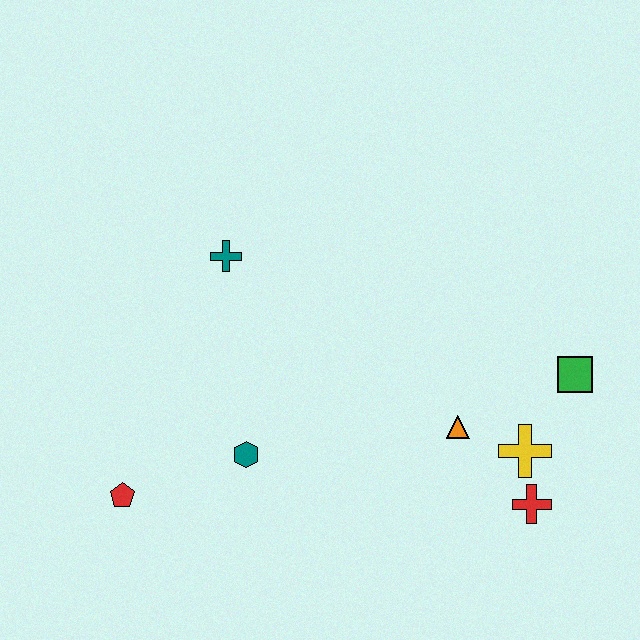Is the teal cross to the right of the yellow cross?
No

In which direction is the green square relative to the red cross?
The green square is above the red cross.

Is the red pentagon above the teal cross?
No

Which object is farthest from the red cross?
The red pentagon is farthest from the red cross.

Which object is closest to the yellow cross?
The red cross is closest to the yellow cross.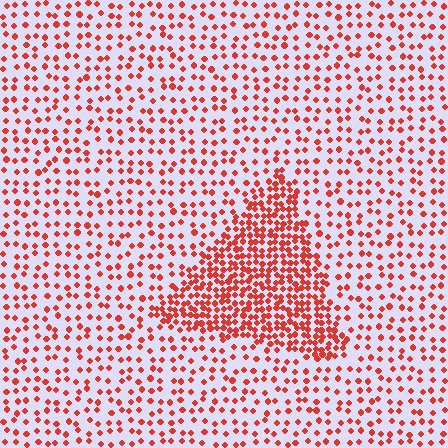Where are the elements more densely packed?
The elements are more densely packed inside the triangle boundary.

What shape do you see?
I see a triangle.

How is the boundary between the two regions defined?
The boundary is defined by a change in element density (approximately 2.5x ratio). All elements are the same color, size, and shape.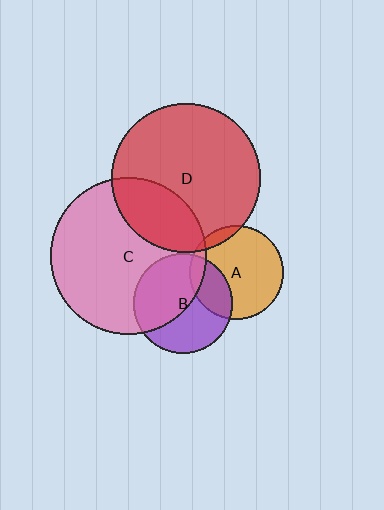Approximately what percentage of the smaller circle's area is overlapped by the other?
Approximately 10%.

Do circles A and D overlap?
Yes.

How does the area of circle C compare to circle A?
Approximately 2.8 times.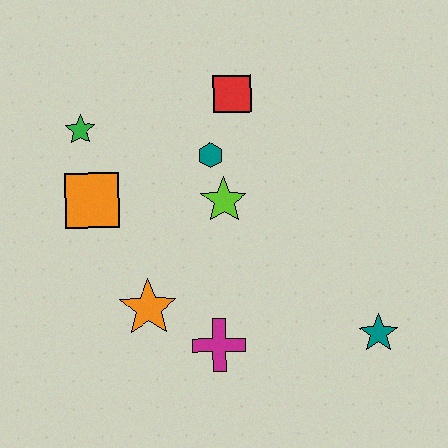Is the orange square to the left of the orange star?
Yes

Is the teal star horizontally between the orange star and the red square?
No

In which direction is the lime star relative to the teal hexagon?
The lime star is below the teal hexagon.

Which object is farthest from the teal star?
The green star is farthest from the teal star.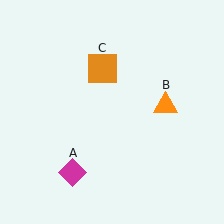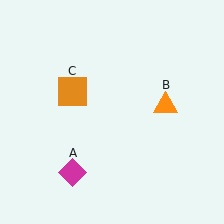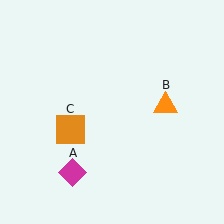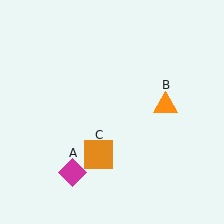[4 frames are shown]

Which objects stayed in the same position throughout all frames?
Magenta diamond (object A) and orange triangle (object B) remained stationary.